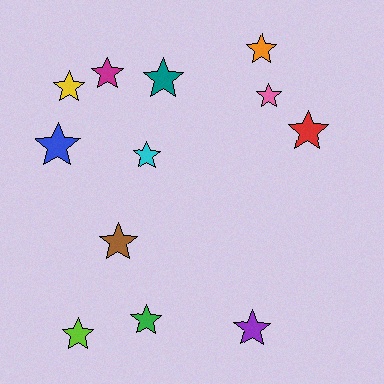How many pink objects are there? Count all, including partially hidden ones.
There is 1 pink object.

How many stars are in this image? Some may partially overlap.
There are 12 stars.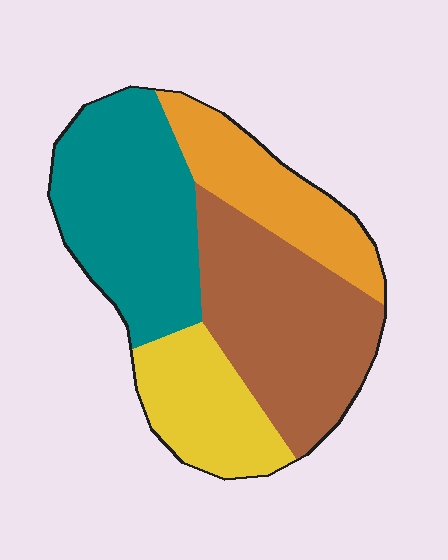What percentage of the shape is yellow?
Yellow takes up about one sixth (1/6) of the shape.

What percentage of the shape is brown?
Brown takes up about one third (1/3) of the shape.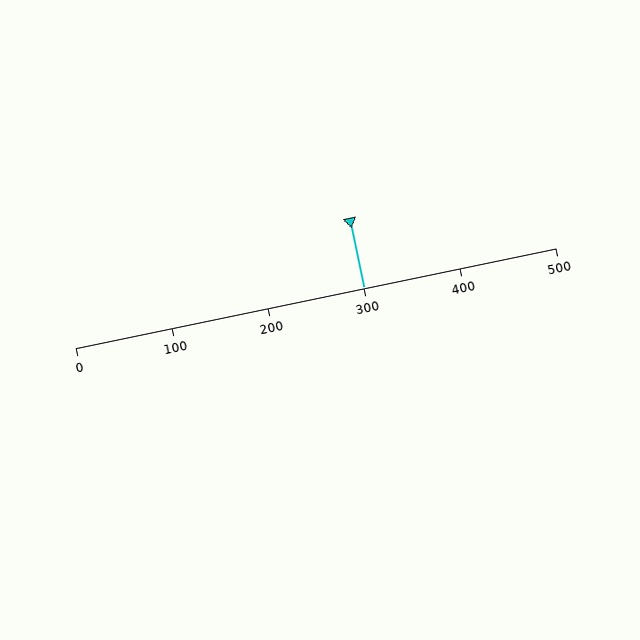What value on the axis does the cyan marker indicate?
The marker indicates approximately 300.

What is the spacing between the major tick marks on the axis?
The major ticks are spaced 100 apart.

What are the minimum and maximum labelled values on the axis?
The axis runs from 0 to 500.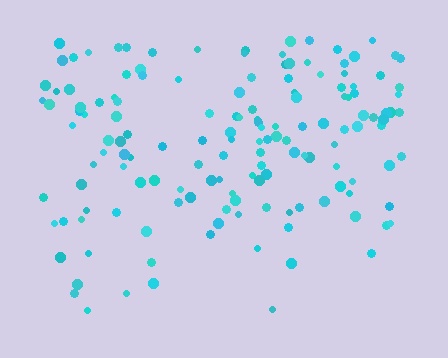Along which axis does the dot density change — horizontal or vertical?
Vertical.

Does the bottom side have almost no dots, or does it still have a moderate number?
Still a moderate number, just noticeably fewer than the top.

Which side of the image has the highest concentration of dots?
The top.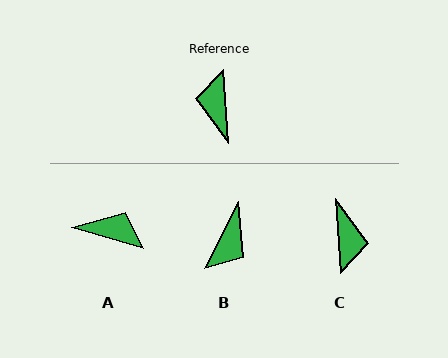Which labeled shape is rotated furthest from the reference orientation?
C, about 180 degrees away.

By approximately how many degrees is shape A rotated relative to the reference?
Approximately 110 degrees clockwise.